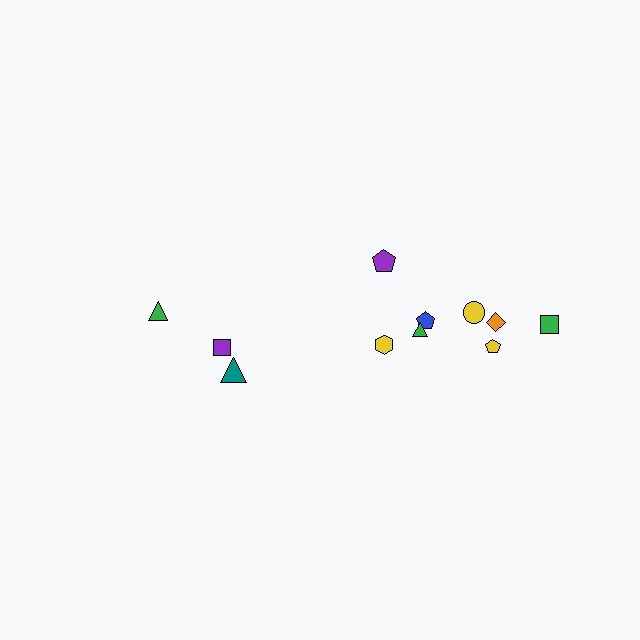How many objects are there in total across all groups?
There are 11 objects.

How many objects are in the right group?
There are 8 objects.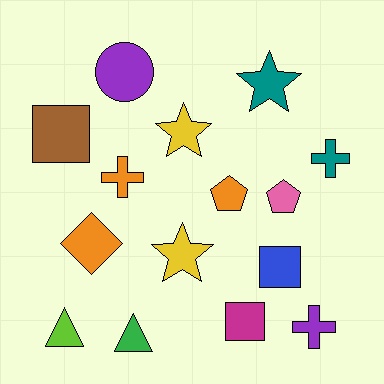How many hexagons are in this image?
There are no hexagons.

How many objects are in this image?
There are 15 objects.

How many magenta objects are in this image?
There is 1 magenta object.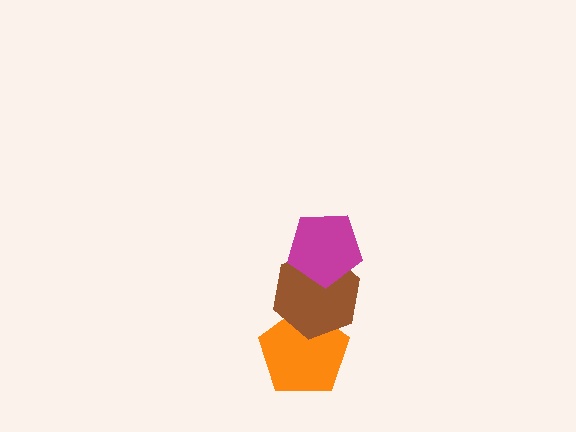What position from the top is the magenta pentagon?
The magenta pentagon is 1st from the top.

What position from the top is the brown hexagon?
The brown hexagon is 2nd from the top.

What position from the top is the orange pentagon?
The orange pentagon is 3rd from the top.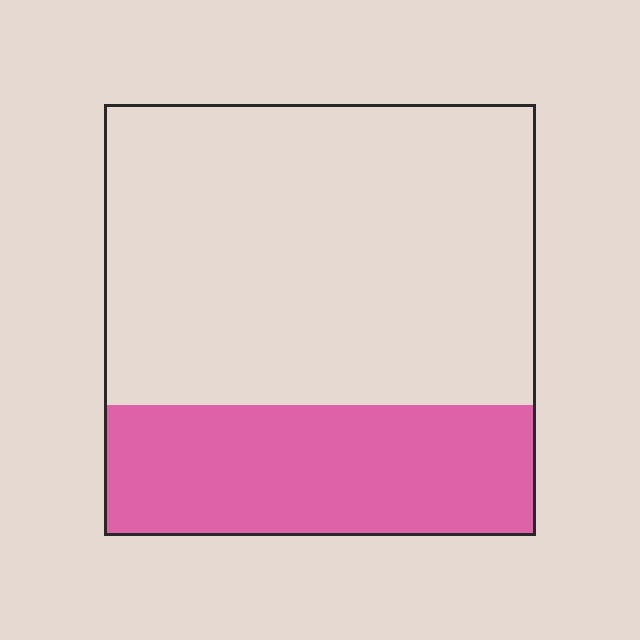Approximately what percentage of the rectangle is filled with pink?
Approximately 30%.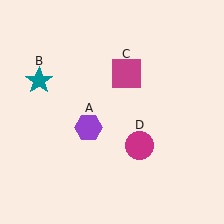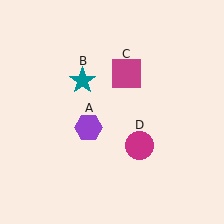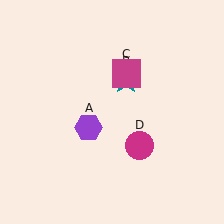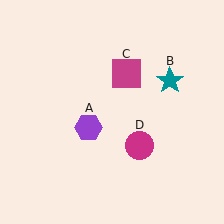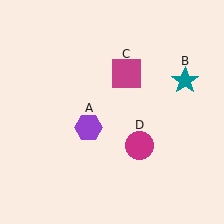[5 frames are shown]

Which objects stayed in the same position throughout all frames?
Purple hexagon (object A) and magenta square (object C) and magenta circle (object D) remained stationary.